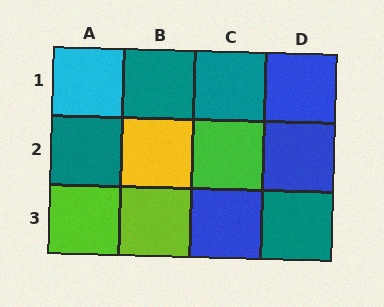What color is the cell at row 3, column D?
Teal.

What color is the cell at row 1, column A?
Cyan.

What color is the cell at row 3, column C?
Blue.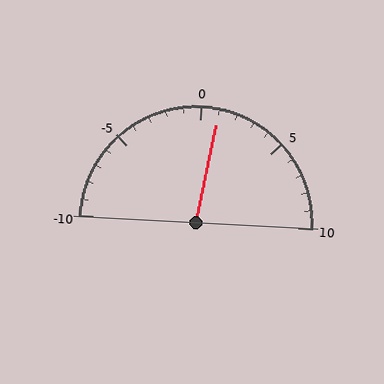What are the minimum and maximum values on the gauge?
The gauge ranges from -10 to 10.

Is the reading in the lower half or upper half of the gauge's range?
The reading is in the upper half of the range (-10 to 10).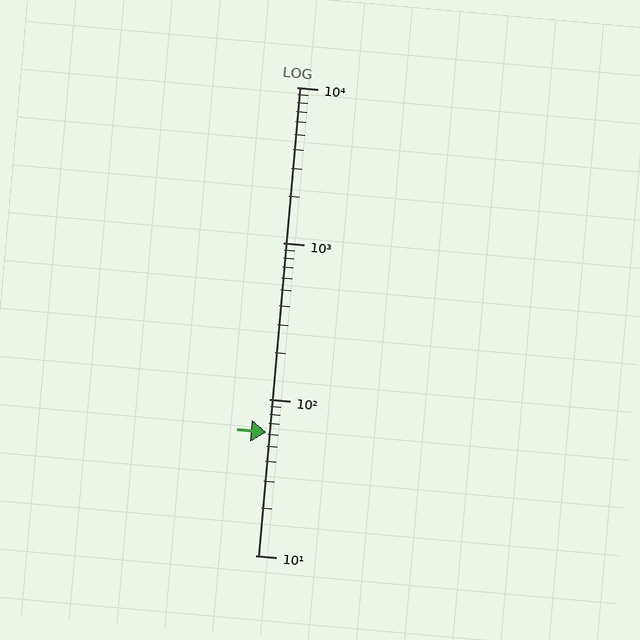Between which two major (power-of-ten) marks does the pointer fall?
The pointer is between 10 and 100.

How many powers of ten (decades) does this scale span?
The scale spans 3 decades, from 10 to 10000.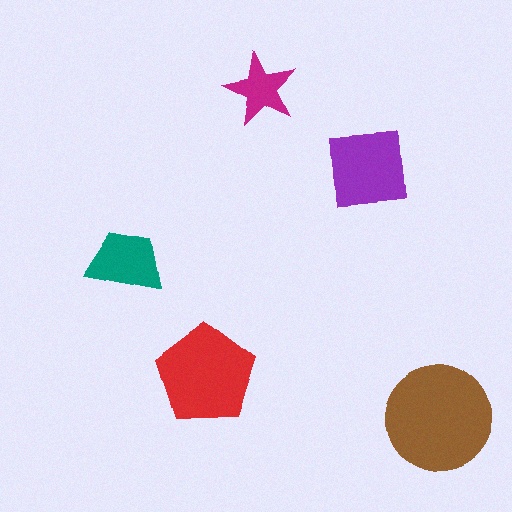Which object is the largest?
The brown circle.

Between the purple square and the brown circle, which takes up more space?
The brown circle.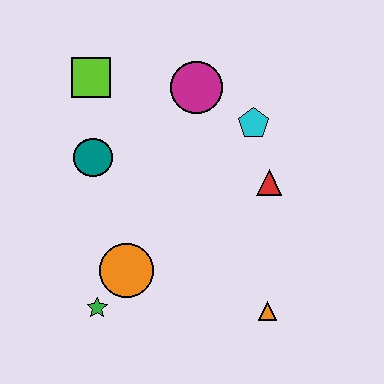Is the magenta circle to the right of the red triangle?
No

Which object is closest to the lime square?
The teal circle is closest to the lime square.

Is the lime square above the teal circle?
Yes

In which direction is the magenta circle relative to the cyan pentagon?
The magenta circle is to the left of the cyan pentagon.